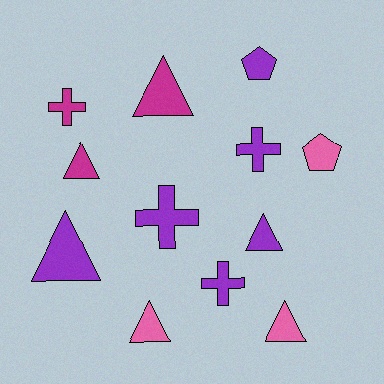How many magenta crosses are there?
There is 1 magenta cross.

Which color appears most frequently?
Purple, with 6 objects.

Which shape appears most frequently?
Triangle, with 6 objects.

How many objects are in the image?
There are 12 objects.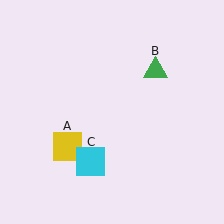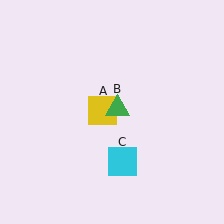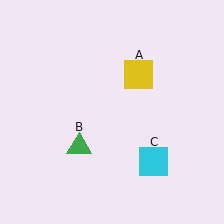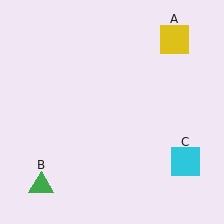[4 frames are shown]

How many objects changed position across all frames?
3 objects changed position: yellow square (object A), green triangle (object B), cyan square (object C).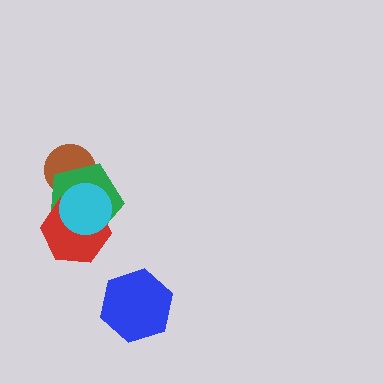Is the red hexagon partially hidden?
Yes, it is partially covered by another shape.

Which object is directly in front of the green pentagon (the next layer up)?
The red hexagon is directly in front of the green pentagon.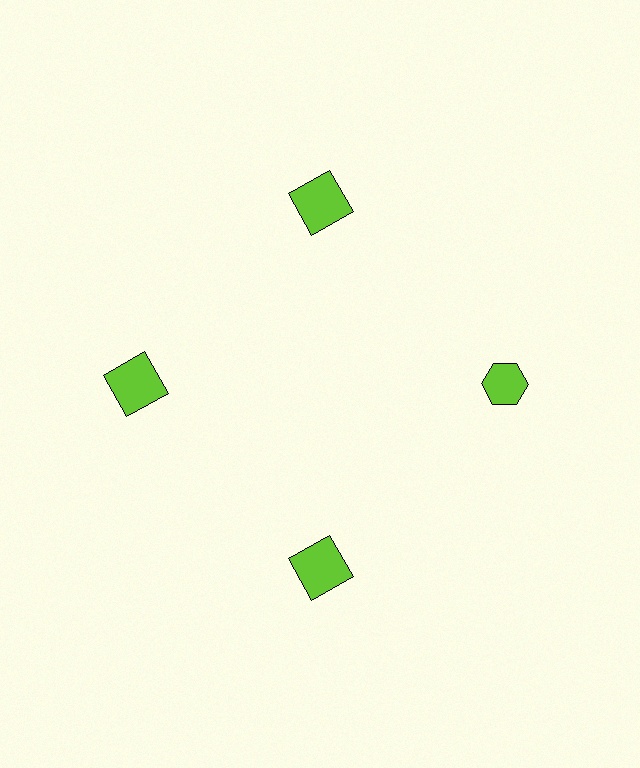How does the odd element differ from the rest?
It has a different shape: hexagon instead of square.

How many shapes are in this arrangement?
There are 4 shapes arranged in a ring pattern.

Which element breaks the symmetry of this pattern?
The lime hexagon at roughly the 3 o'clock position breaks the symmetry. All other shapes are lime squares.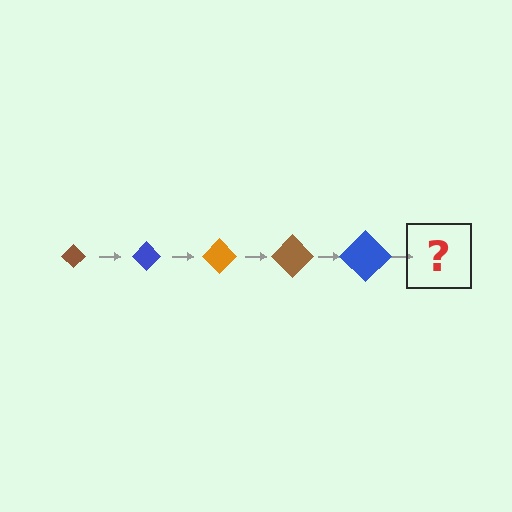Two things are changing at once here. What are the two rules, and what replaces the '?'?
The two rules are that the diamond grows larger each step and the color cycles through brown, blue, and orange. The '?' should be an orange diamond, larger than the previous one.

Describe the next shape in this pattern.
It should be an orange diamond, larger than the previous one.